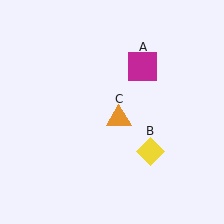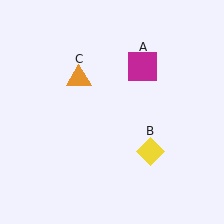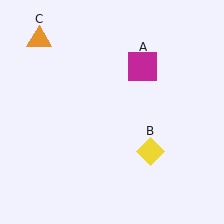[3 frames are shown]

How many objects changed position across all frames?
1 object changed position: orange triangle (object C).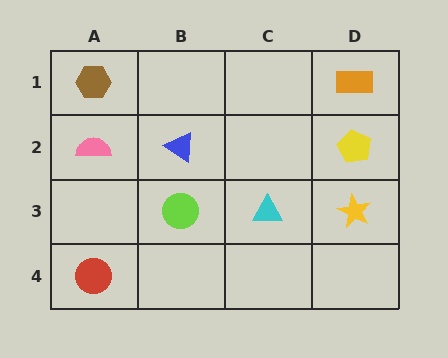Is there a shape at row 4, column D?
No, that cell is empty.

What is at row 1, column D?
An orange rectangle.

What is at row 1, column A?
A brown hexagon.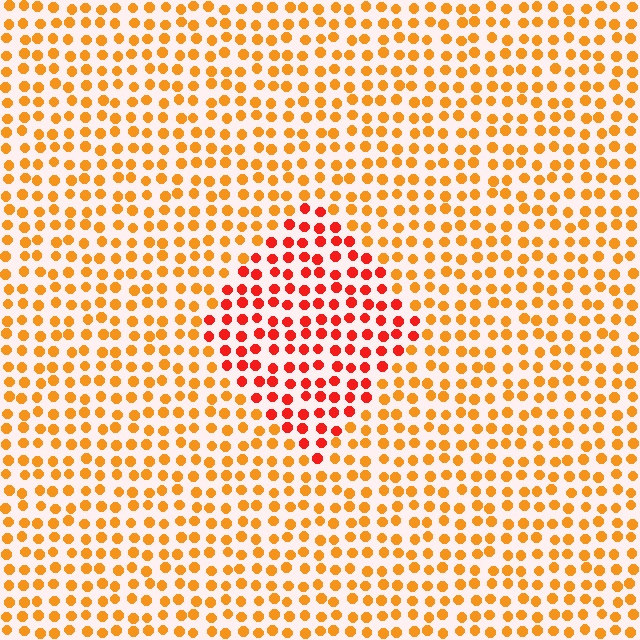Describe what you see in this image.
The image is filled with small orange elements in a uniform arrangement. A diamond-shaped region is visible where the elements are tinted to a slightly different hue, forming a subtle color boundary.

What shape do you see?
I see a diamond.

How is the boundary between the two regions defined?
The boundary is defined purely by a slight shift in hue (about 33 degrees). Spacing, size, and orientation are identical on both sides.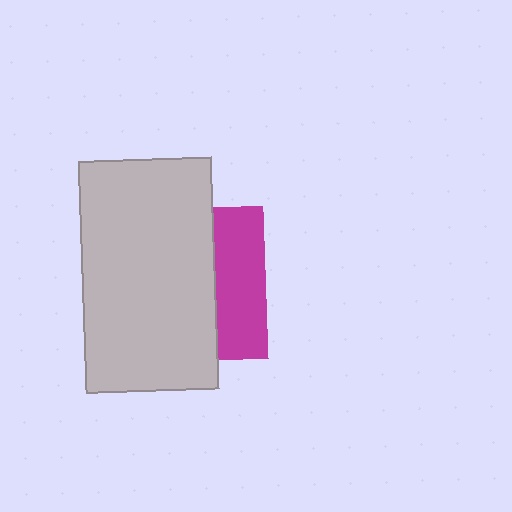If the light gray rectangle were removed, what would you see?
You would see the complete magenta square.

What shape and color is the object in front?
The object in front is a light gray rectangle.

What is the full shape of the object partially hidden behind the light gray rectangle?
The partially hidden object is a magenta square.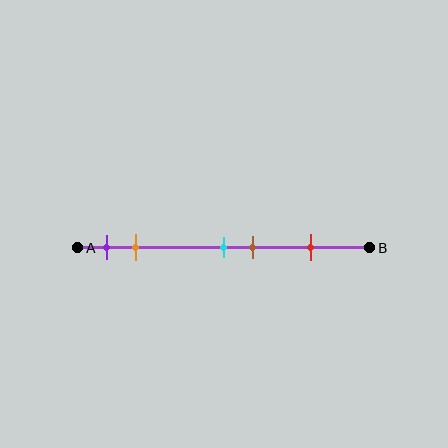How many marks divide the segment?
There are 5 marks dividing the segment.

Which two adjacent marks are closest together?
The cyan and brown marks are the closest adjacent pair.